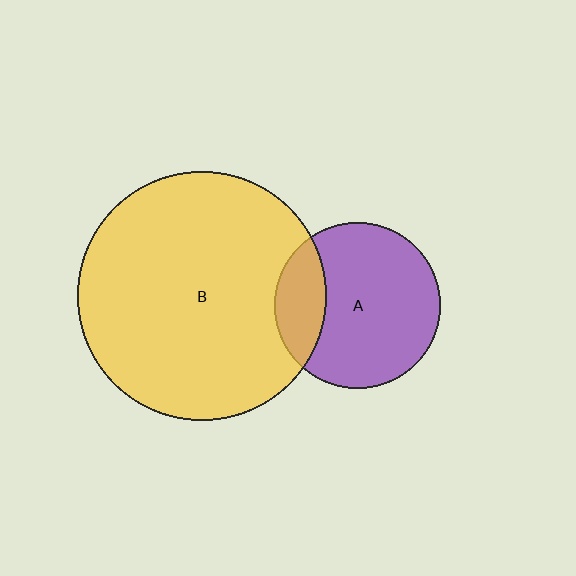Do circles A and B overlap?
Yes.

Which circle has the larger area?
Circle B (yellow).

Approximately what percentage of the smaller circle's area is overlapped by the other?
Approximately 20%.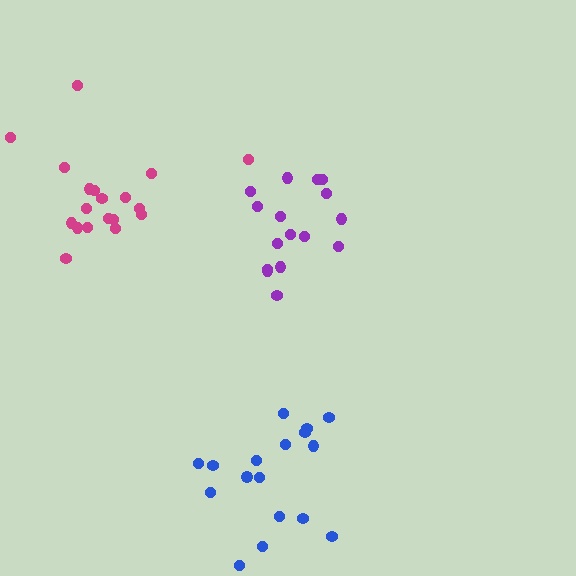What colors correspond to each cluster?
The clusters are colored: purple, blue, magenta.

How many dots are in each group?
Group 1: 16 dots, Group 2: 17 dots, Group 3: 19 dots (52 total).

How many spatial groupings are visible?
There are 3 spatial groupings.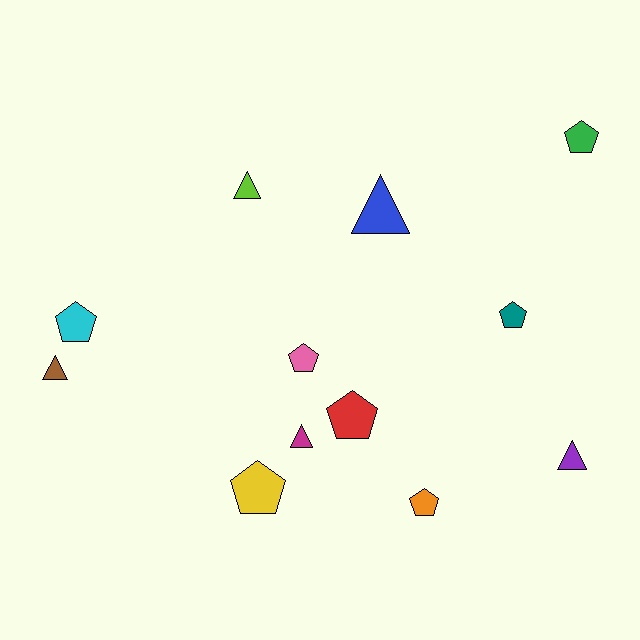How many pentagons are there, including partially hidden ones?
There are 7 pentagons.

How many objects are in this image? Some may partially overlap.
There are 12 objects.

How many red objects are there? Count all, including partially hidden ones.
There is 1 red object.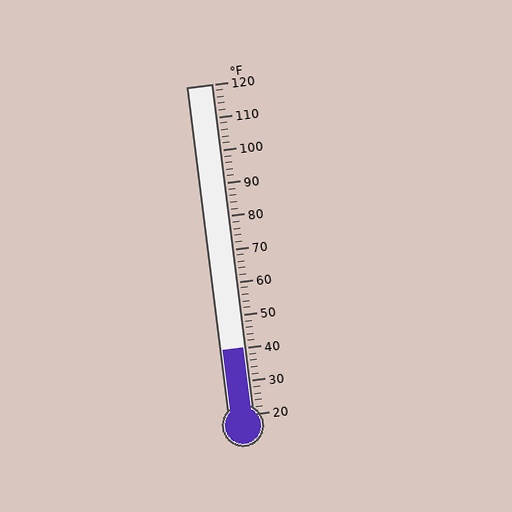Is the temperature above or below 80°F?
The temperature is below 80°F.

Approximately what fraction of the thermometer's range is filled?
The thermometer is filled to approximately 20% of its range.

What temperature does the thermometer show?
The thermometer shows approximately 40°F.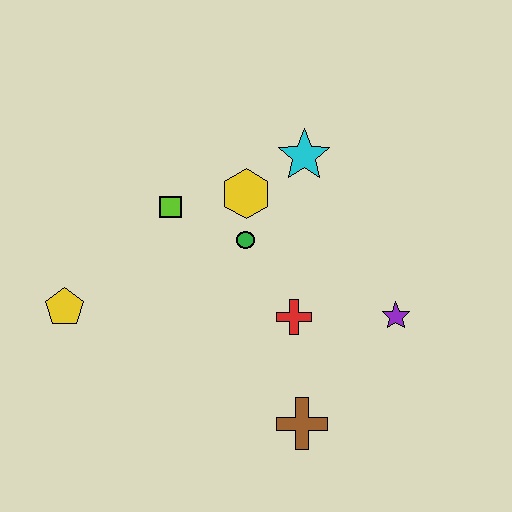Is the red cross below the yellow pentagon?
Yes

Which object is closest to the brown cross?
The red cross is closest to the brown cross.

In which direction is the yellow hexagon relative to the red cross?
The yellow hexagon is above the red cross.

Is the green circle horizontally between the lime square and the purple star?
Yes